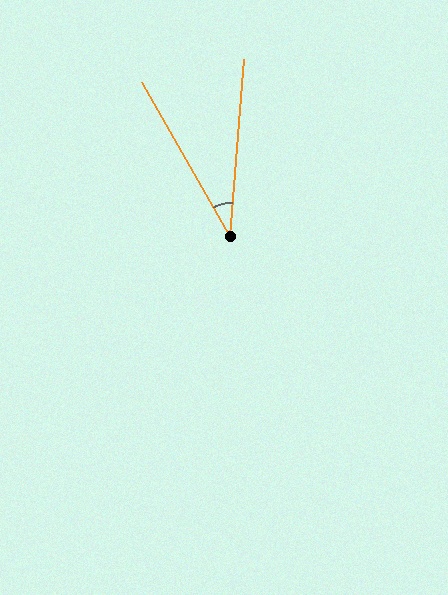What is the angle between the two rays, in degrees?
Approximately 34 degrees.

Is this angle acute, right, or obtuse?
It is acute.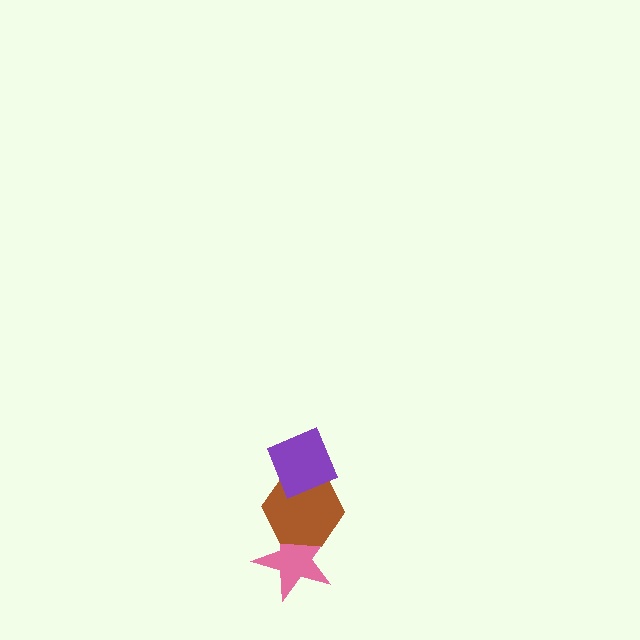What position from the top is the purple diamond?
The purple diamond is 1st from the top.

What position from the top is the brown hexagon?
The brown hexagon is 2nd from the top.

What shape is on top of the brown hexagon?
The purple diamond is on top of the brown hexagon.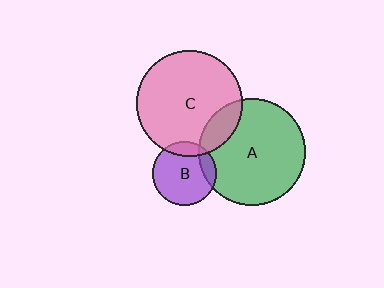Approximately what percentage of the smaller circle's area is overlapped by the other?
Approximately 15%.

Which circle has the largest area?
Circle A (green).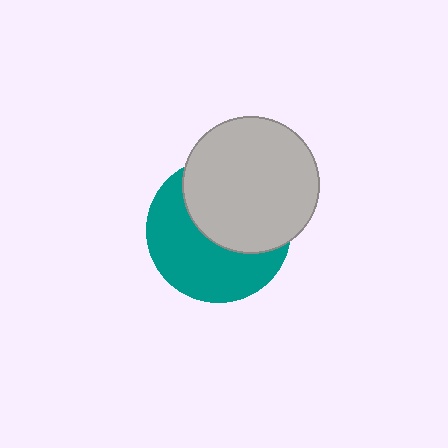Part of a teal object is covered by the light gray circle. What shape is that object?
It is a circle.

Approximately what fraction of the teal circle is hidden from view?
Roughly 49% of the teal circle is hidden behind the light gray circle.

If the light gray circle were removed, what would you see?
You would see the complete teal circle.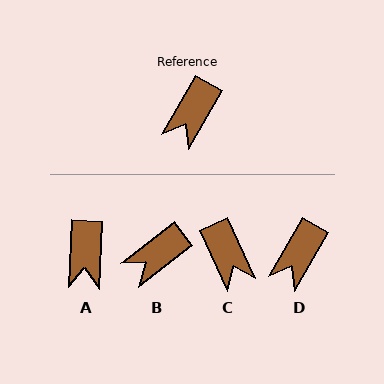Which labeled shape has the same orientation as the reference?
D.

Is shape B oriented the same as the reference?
No, it is off by about 23 degrees.